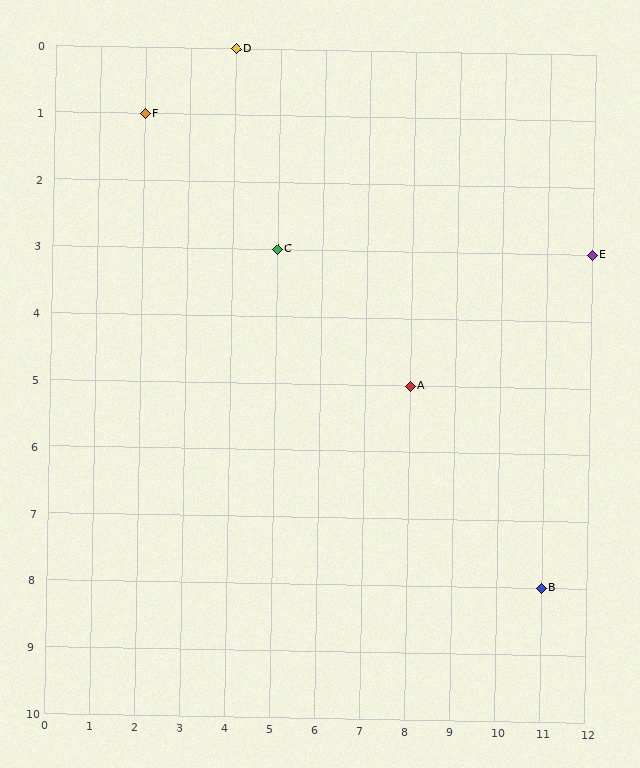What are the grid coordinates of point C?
Point C is at grid coordinates (5, 3).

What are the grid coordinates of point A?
Point A is at grid coordinates (8, 5).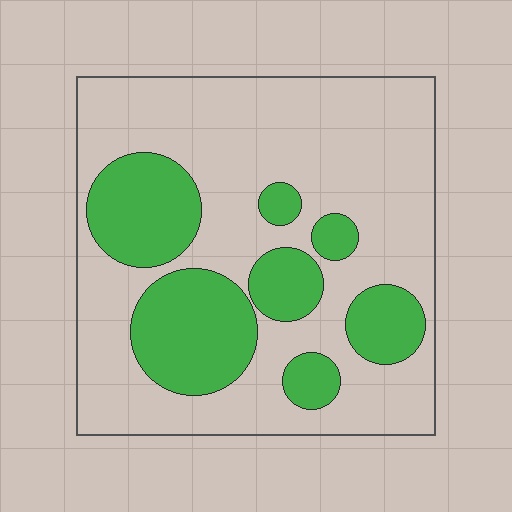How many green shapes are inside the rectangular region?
7.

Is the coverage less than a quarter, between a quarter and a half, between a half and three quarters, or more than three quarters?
Between a quarter and a half.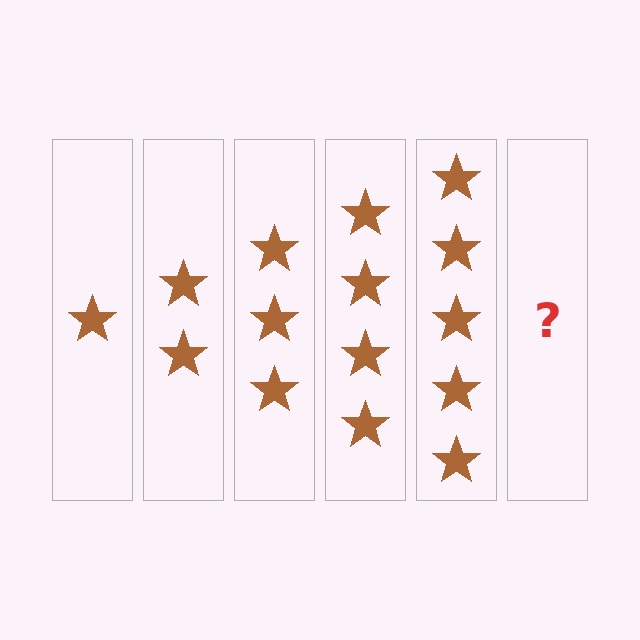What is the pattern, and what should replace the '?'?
The pattern is that each step adds one more star. The '?' should be 6 stars.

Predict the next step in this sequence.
The next step is 6 stars.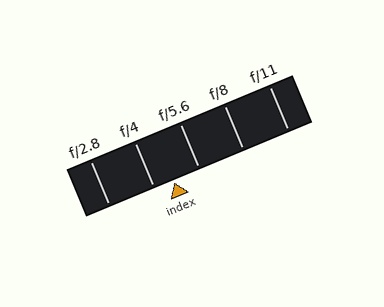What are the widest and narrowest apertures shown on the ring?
The widest aperture shown is f/2.8 and the narrowest is f/11.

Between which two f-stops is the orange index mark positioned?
The index mark is between f/4 and f/5.6.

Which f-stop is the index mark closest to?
The index mark is closest to f/4.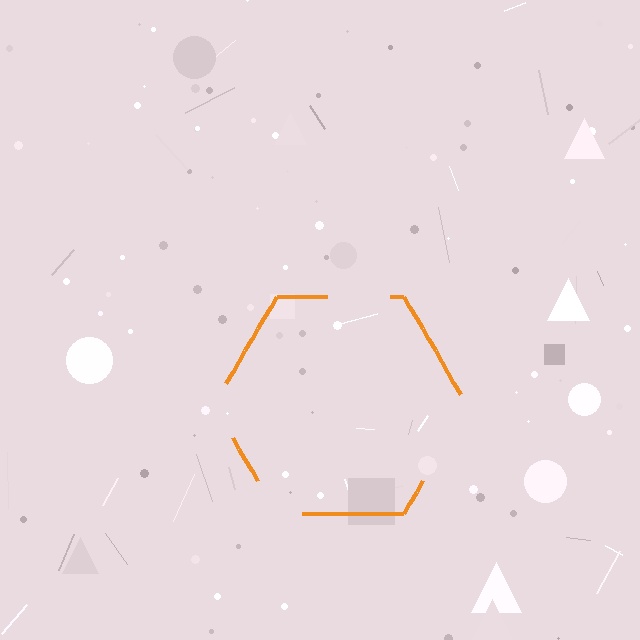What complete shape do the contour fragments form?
The contour fragments form a hexagon.